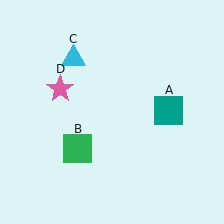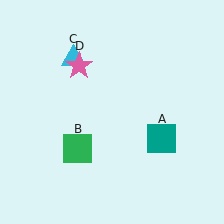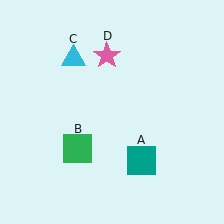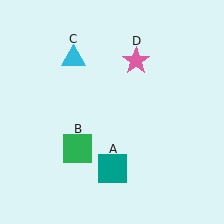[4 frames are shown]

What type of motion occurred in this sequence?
The teal square (object A), pink star (object D) rotated clockwise around the center of the scene.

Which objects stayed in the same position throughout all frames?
Green square (object B) and cyan triangle (object C) remained stationary.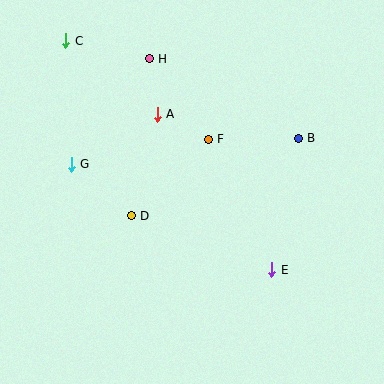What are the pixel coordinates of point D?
Point D is at (131, 216).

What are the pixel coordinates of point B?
Point B is at (298, 138).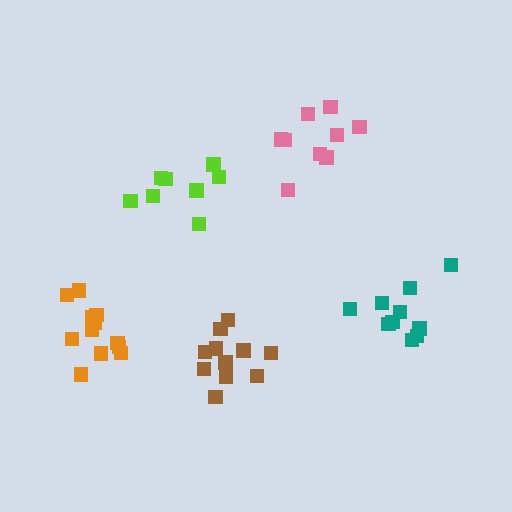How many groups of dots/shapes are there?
There are 5 groups.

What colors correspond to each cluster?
The clusters are colored: teal, brown, lime, pink, orange.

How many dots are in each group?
Group 1: 10 dots, Group 2: 11 dots, Group 3: 8 dots, Group 4: 9 dots, Group 5: 12 dots (50 total).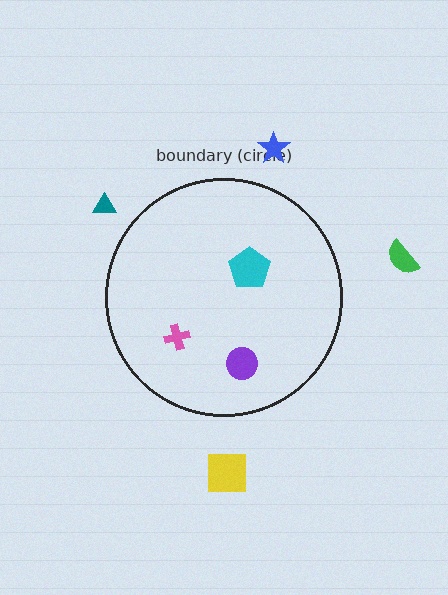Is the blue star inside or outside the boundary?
Outside.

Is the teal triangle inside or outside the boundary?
Outside.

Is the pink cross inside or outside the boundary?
Inside.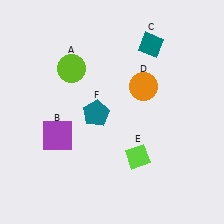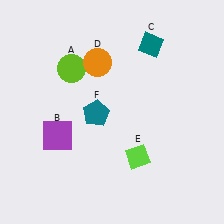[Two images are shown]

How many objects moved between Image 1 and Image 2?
1 object moved between the two images.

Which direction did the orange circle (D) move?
The orange circle (D) moved left.